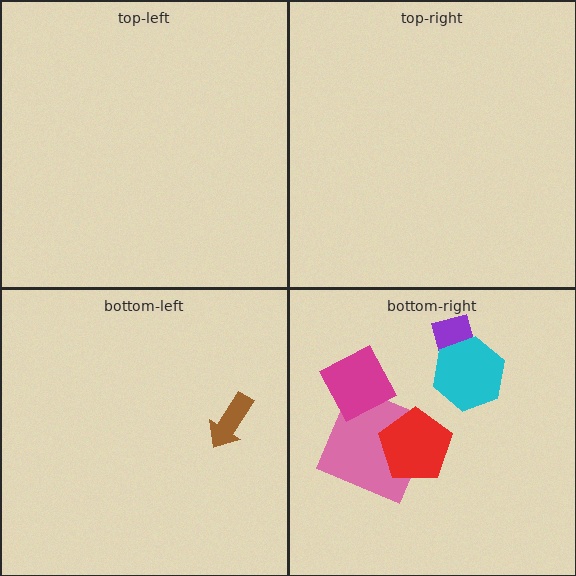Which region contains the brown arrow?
The bottom-left region.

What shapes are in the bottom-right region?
The pink square, the red pentagon, the purple rectangle, the magenta diamond, the cyan hexagon.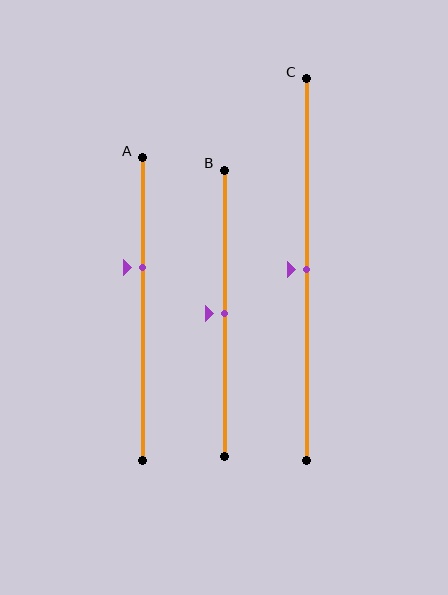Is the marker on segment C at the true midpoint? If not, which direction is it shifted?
Yes, the marker on segment C is at the true midpoint.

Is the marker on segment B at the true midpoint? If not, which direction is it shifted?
Yes, the marker on segment B is at the true midpoint.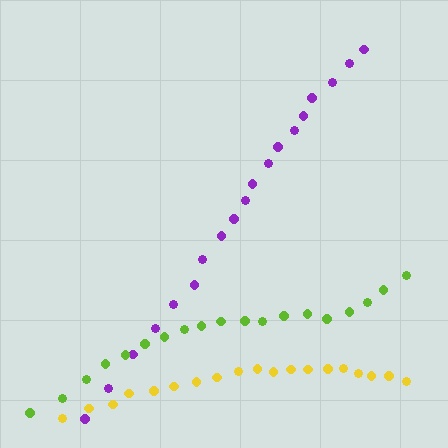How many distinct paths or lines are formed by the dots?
There are 3 distinct paths.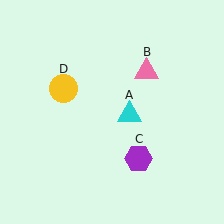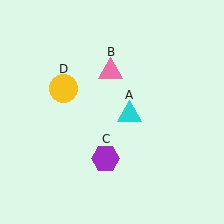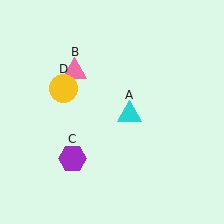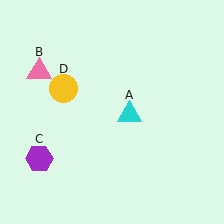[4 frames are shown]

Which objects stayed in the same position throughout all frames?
Cyan triangle (object A) and yellow circle (object D) remained stationary.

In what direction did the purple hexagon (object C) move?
The purple hexagon (object C) moved left.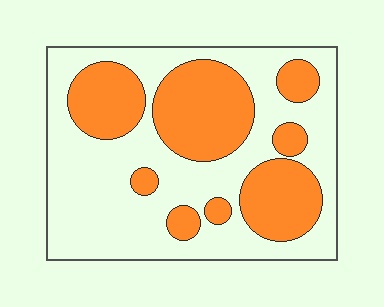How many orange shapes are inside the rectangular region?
8.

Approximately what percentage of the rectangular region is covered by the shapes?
Approximately 35%.